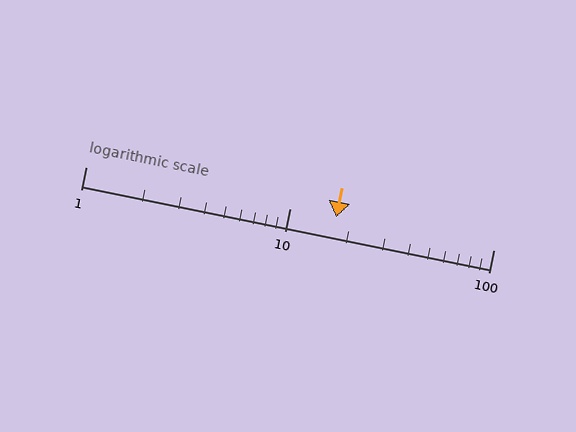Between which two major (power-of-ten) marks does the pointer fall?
The pointer is between 10 and 100.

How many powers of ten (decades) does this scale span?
The scale spans 2 decades, from 1 to 100.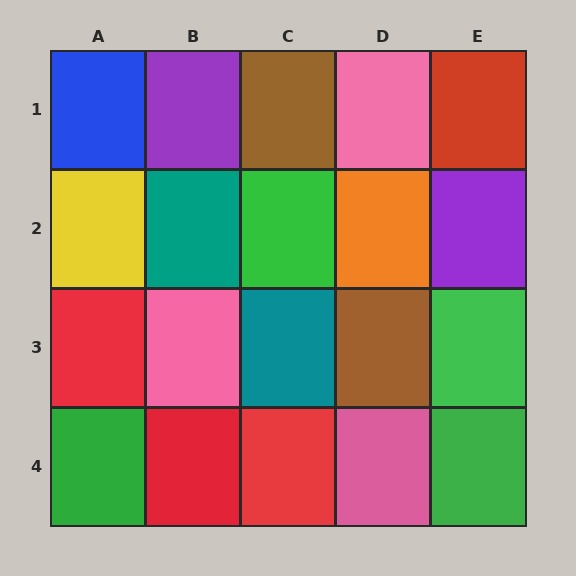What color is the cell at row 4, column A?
Green.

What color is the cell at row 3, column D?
Brown.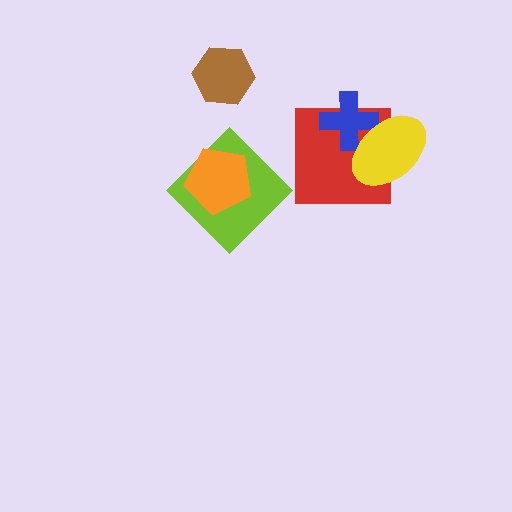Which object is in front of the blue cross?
The yellow ellipse is in front of the blue cross.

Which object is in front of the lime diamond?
The orange pentagon is in front of the lime diamond.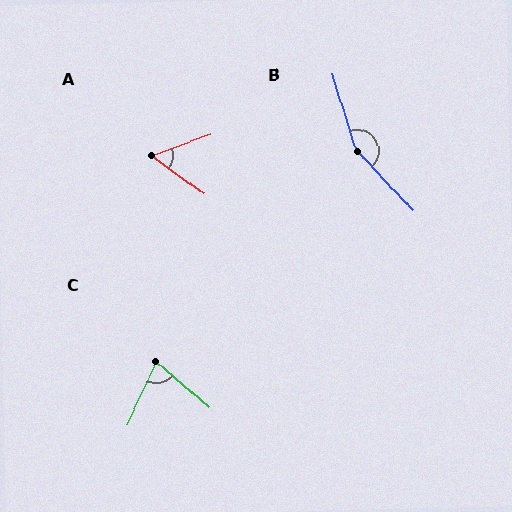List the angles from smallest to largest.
A (56°), C (74°), B (154°).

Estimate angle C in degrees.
Approximately 74 degrees.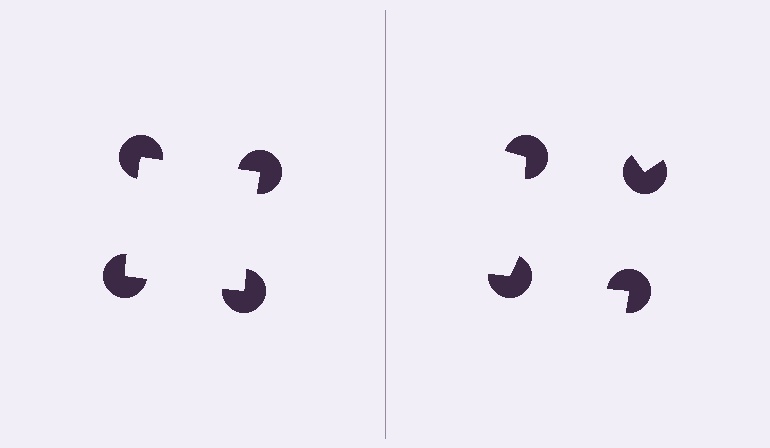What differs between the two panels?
The pac-man discs are positioned identically on both sides; only the wedge orientations differ. On the left they align to a square; on the right they are misaligned.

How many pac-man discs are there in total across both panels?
8 — 4 on each side.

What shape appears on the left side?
An illusory square.